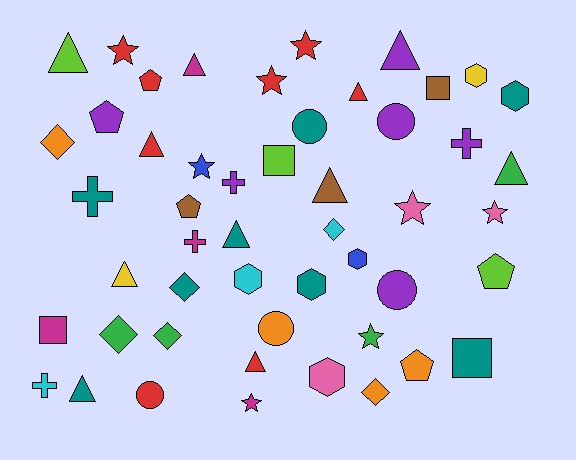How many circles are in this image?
There are 5 circles.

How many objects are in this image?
There are 50 objects.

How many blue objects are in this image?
There are 2 blue objects.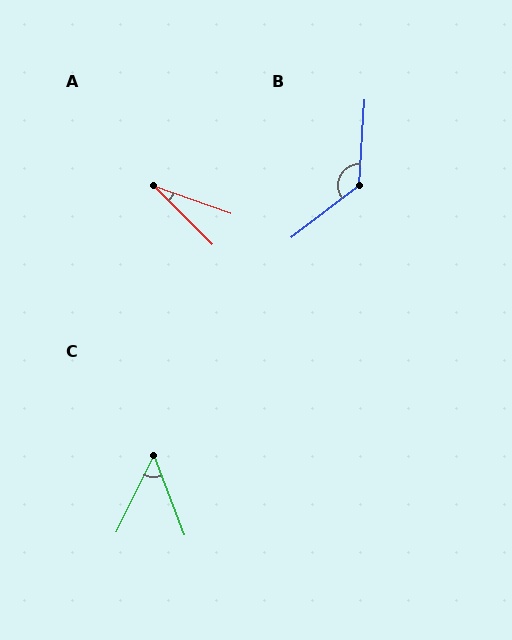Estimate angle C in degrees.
Approximately 47 degrees.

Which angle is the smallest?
A, at approximately 25 degrees.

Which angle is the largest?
B, at approximately 131 degrees.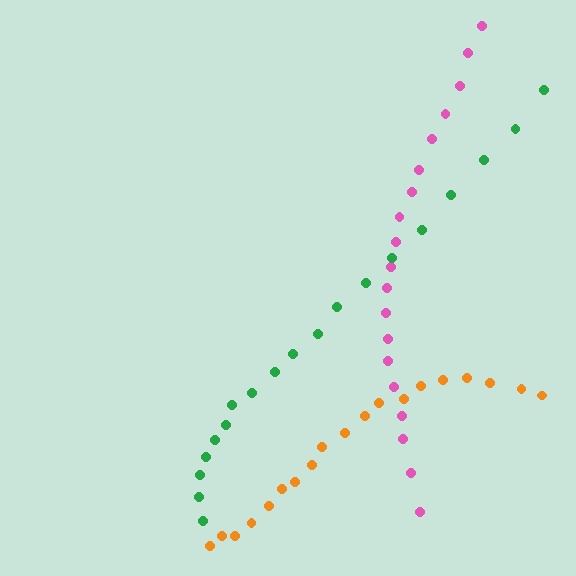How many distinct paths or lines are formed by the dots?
There are 3 distinct paths.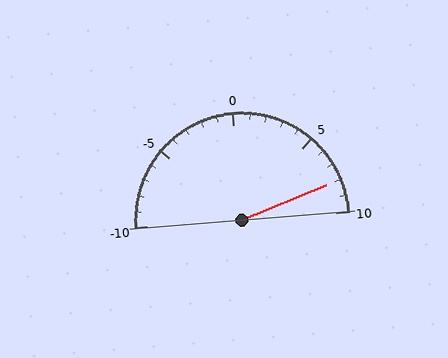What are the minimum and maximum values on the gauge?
The gauge ranges from -10 to 10.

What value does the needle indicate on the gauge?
The needle indicates approximately 8.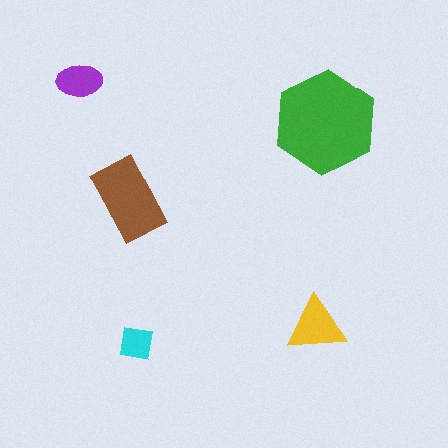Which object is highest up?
The purple ellipse is topmost.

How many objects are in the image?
There are 5 objects in the image.